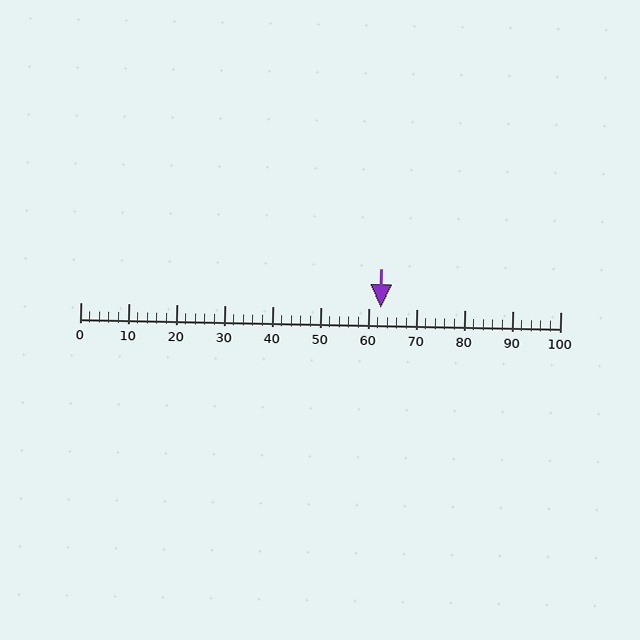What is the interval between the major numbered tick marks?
The major tick marks are spaced 10 units apart.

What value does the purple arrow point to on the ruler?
The purple arrow points to approximately 63.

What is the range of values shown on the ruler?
The ruler shows values from 0 to 100.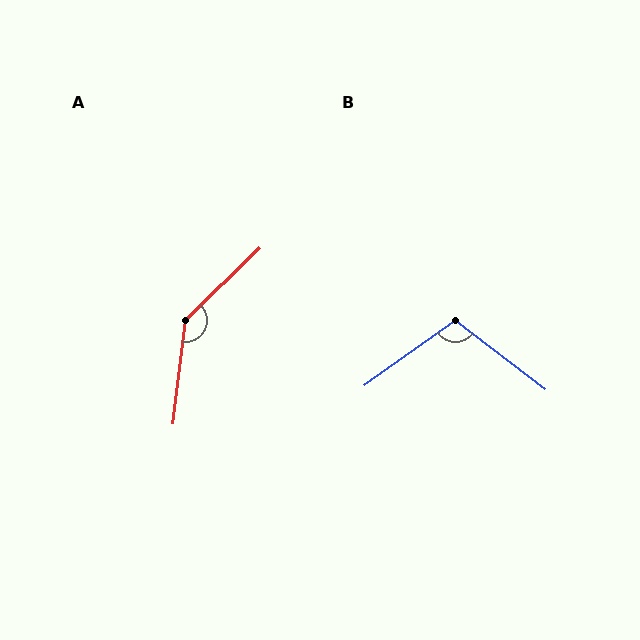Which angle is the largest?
A, at approximately 141 degrees.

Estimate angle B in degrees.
Approximately 107 degrees.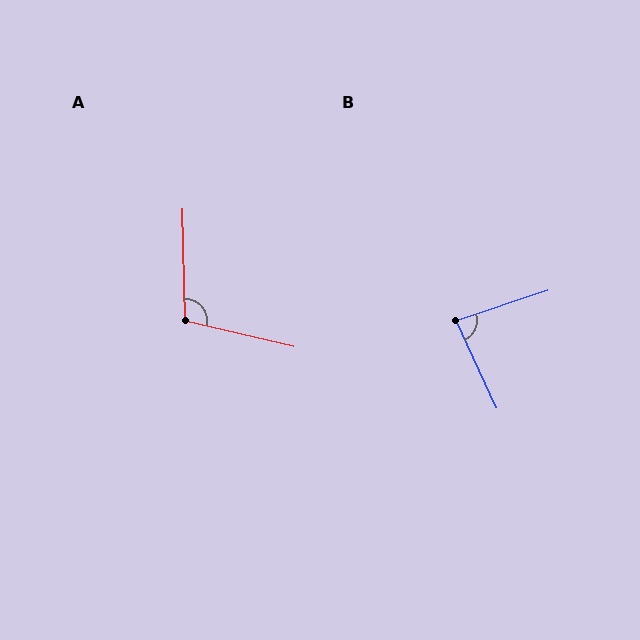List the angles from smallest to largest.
B (83°), A (105°).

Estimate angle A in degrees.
Approximately 105 degrees.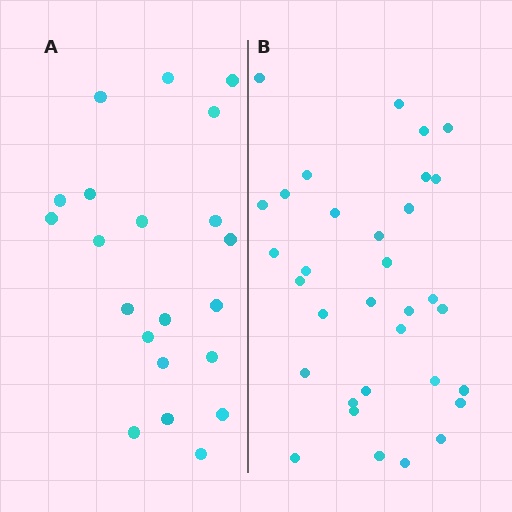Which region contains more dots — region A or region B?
Region B (the right region) has more dots.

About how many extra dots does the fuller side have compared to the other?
Region B has roughly 12 or so more dots than region A.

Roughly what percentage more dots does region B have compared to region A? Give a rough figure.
About 55% more.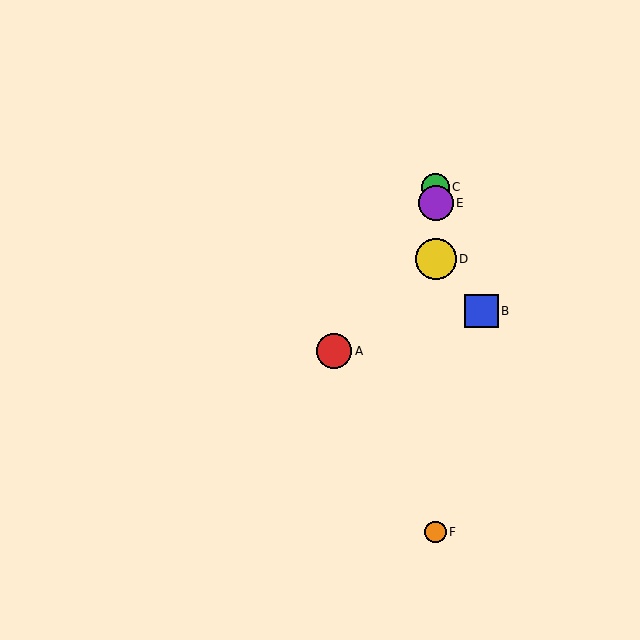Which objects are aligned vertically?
Objects C, D, E, F are aligned vertically.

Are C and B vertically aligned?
No, C is at x≈436 and B is at x≈481.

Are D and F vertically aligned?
Yes, both are at x≈436.